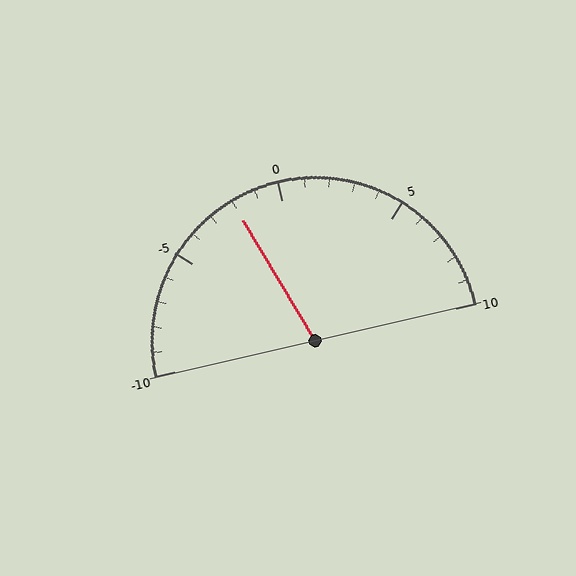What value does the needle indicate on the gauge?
The needle indicates approximately -2.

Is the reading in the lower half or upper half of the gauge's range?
The reading is in the lower half of the range (-10 to 10).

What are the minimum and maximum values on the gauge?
The gauge ranges from -10 to 10.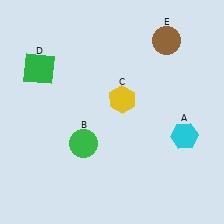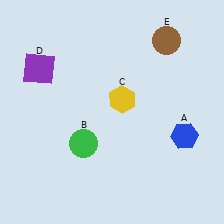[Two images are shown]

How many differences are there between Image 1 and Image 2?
There are 2 differences between the two images.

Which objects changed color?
A changed from cyan to blue. D changed from green to purple.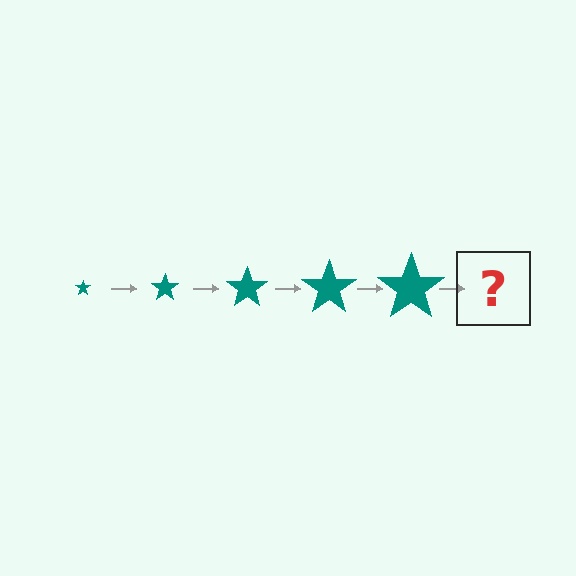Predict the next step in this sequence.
The next step is a teal star, larger than the previous one.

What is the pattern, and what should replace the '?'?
The pattern is that the star gets progressively larger each step. The '?' should be a teal star, larger than the previous one.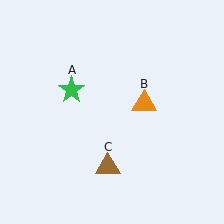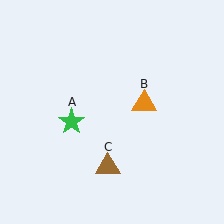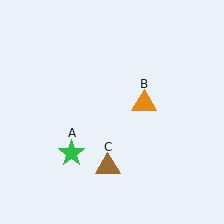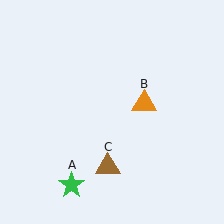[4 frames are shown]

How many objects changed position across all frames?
1 object changed position: green star (object A).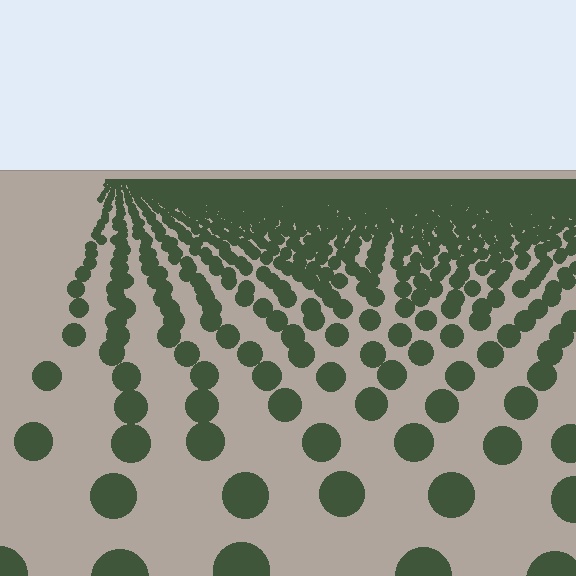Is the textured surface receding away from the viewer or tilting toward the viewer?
The surface is receding away from the viewer. Texture elements get smaller and denser toward the top.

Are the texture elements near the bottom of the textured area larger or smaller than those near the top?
Larger. Near the bottom, elements are closer to the viewer and appear at a bigger on-screen size.